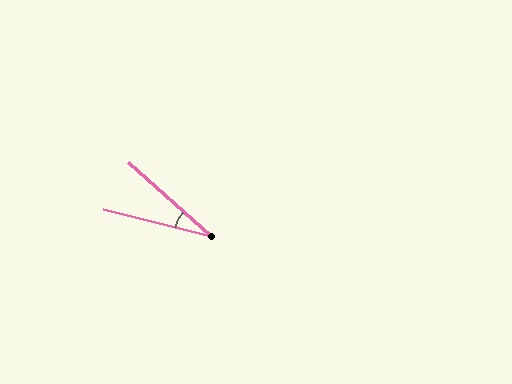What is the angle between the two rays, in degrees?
Approximately 28 degrees.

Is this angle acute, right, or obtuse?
It is acute.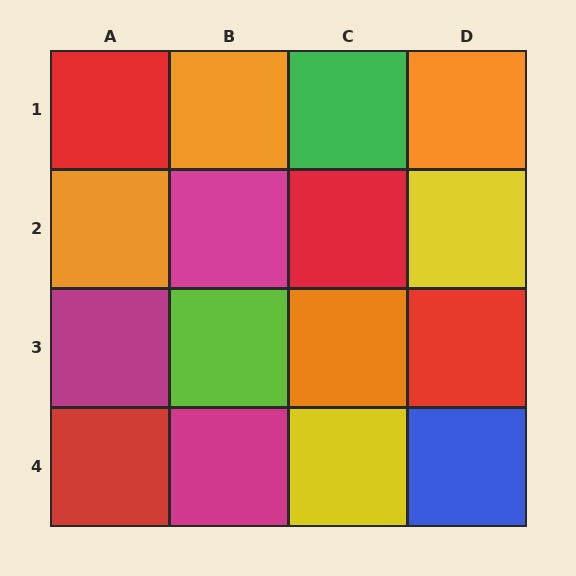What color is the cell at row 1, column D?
Orange.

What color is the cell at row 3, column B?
Lime.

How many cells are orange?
4 cells are orange.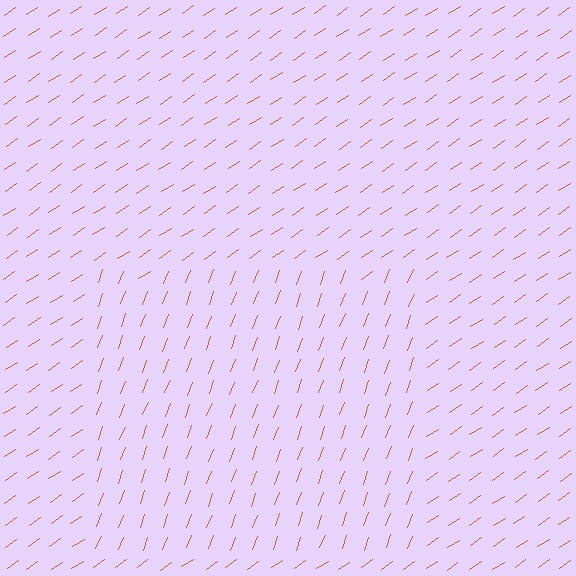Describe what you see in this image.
The image is filled with small brown line segments. A rectangle region in the image has lines oriented differently from the surrounding lines, creating a visible texture boundary.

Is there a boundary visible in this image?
Yes, there is a texture boundary formed by a change in line orientation.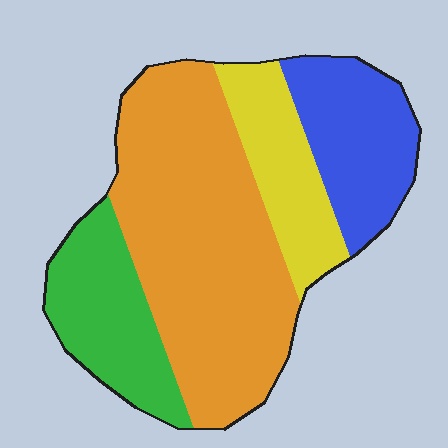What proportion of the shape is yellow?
Yellow takes up about one sixth (1/6) of the shape.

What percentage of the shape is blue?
Blue covers about 20% of the shape.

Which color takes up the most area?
Orange, at roughly 50%.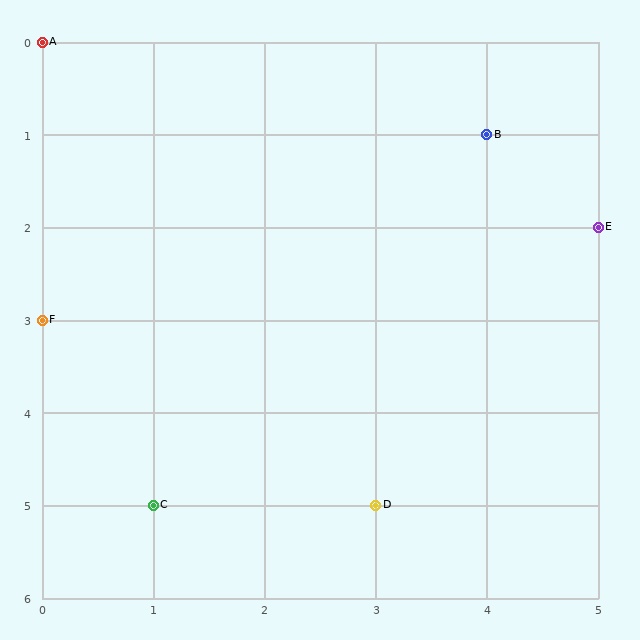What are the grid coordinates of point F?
Point F is at grid coordinates (0, 3).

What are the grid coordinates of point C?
Point C is at grid coordinates (1, 5).